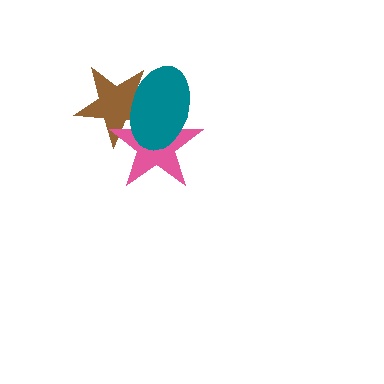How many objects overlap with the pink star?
2 objects overlap with the pink star.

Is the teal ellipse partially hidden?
No, no other shape covers it.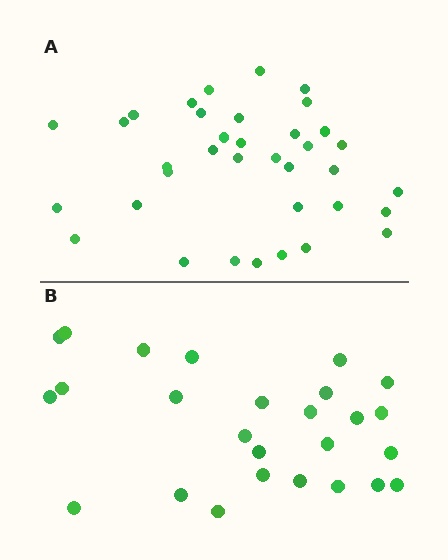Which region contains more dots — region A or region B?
Region A (the top region) has more dots.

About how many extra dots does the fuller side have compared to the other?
Region A has roughly 10 or so more dots than region B.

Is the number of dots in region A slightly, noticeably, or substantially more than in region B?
Region A has noticeably more, but not dramatically so. The ratio is roughly 1.4 to 1.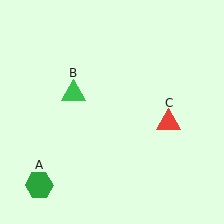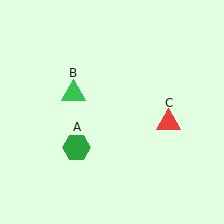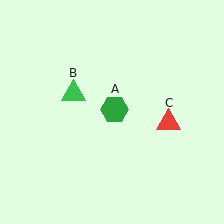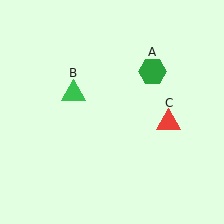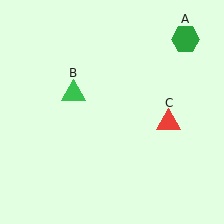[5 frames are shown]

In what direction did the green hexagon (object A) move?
The green hexagon (object A) moved up and to the right.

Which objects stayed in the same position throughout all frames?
Green triangle (object B) and red triangle (object C) remained stationary.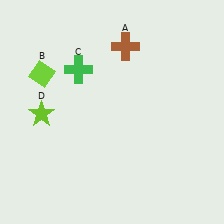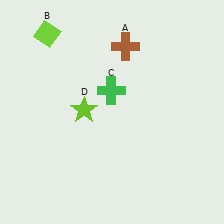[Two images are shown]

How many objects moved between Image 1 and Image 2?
3 objects moved between the two images.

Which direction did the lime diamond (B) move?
The lime diamond (B) moved up.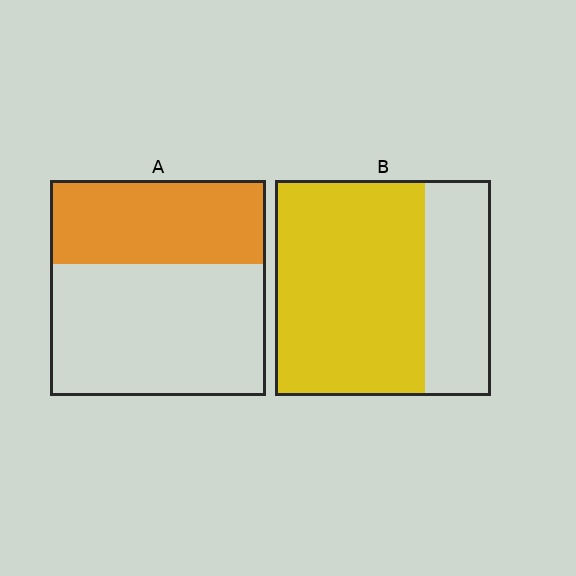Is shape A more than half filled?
No.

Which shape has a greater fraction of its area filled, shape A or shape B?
Shape B.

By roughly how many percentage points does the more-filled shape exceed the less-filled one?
By roughly 30 percentage points (B over A).